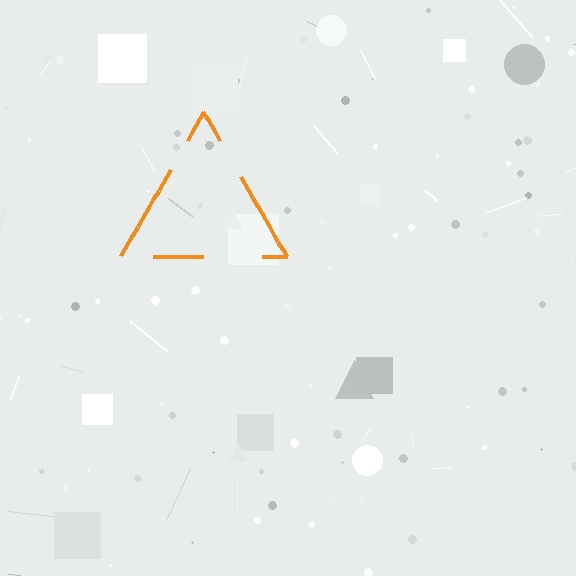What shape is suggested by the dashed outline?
The dashed outline suggests a triangle.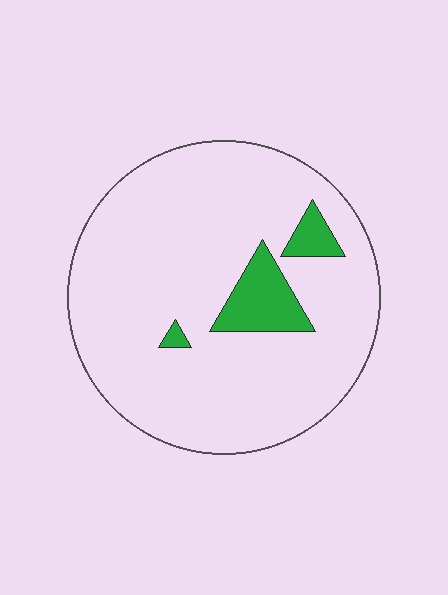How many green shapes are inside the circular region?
3.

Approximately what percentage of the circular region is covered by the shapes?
Approximately 10%.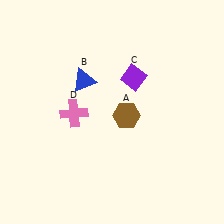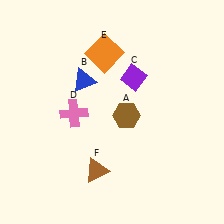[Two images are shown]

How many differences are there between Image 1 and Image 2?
There are 2 differences between the two images.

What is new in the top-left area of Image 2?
An orange square (E) was added in the top-left area of Image 2.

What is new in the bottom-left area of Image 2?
A brown triangle (F) was added in the bottom-left area of Image 2.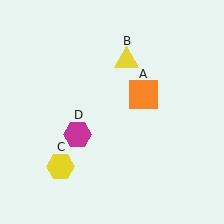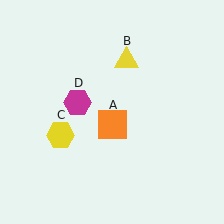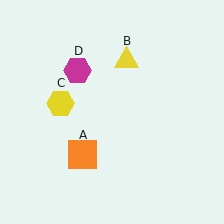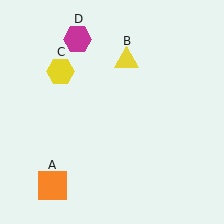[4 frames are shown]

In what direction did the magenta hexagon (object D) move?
The magenta hexagon (object D) moved up.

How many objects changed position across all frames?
3 objects changed position: orange square (object A), yellow hexagon (object C), magenta hexagon (object D).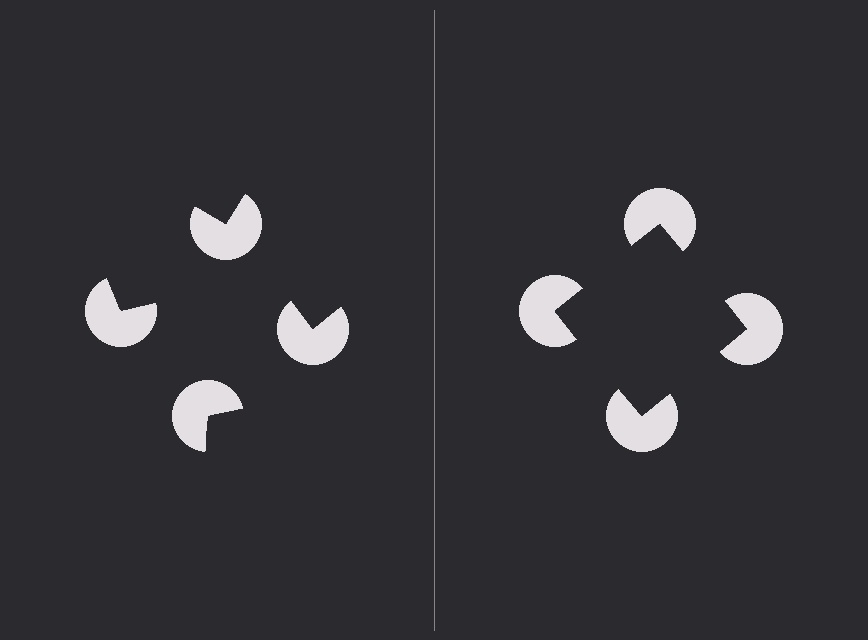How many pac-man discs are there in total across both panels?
8 — 4 on each side.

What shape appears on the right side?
An illusory square.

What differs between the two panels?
The pac-man discs are positioned identically on both sides; only the wedge orientations differ. On the right they align to a square; on the left they are misaligned.